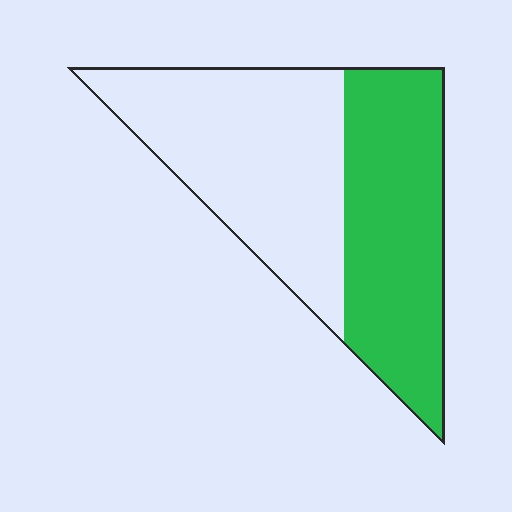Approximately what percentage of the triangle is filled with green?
Approximately 45%.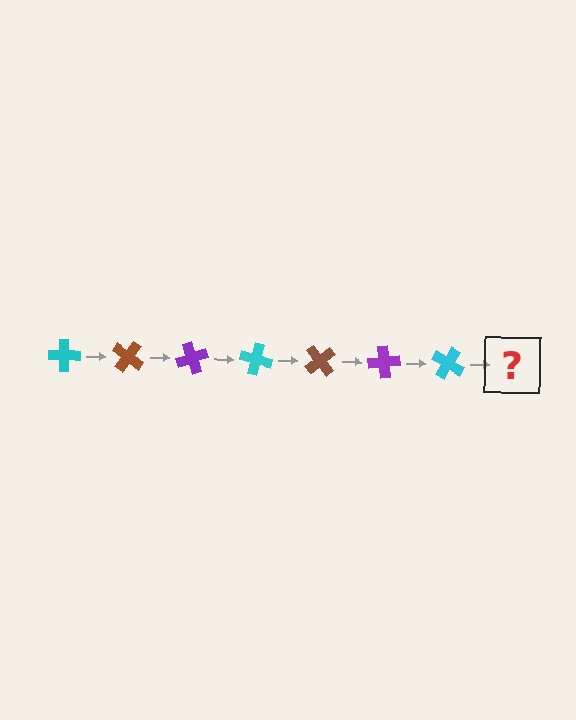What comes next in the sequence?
The next element should be a brown cross, rotated 245 degrees from the start.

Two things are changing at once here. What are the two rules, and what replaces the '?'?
The two rules are that it rotates 35 degrees each step and the color cycles through cyan, brown, and purple. The '?' should be a brown cross, rotated 245 degrees from the start.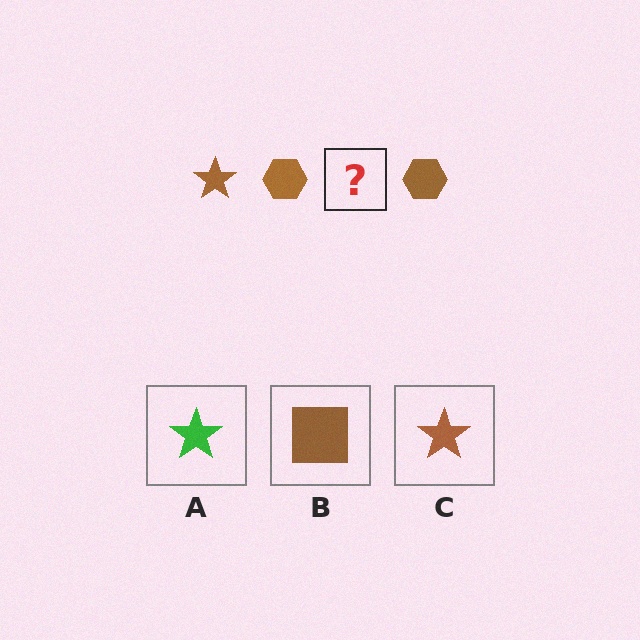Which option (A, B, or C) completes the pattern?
C.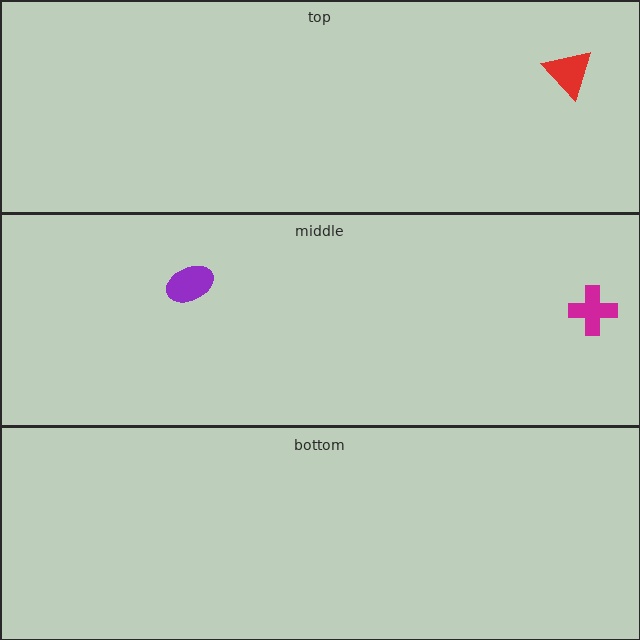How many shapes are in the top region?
1.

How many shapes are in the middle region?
2.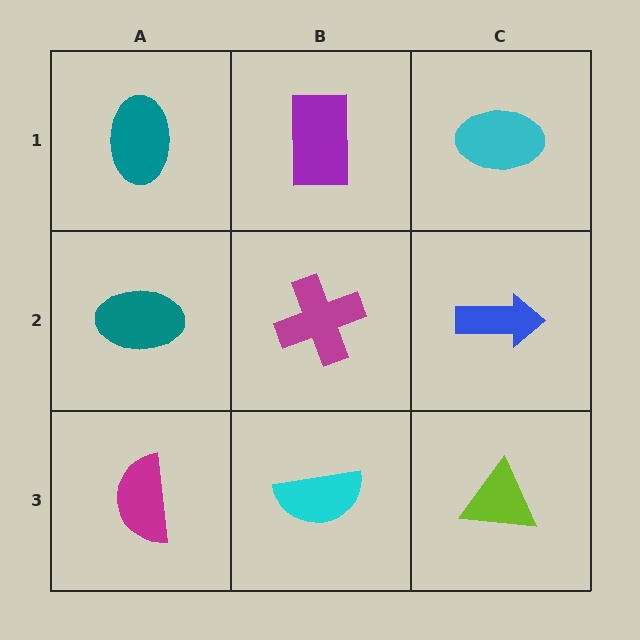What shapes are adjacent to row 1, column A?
A teal ellipse (row 2, column A), a purple rectangle (row 1, column B).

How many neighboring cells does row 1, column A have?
2.